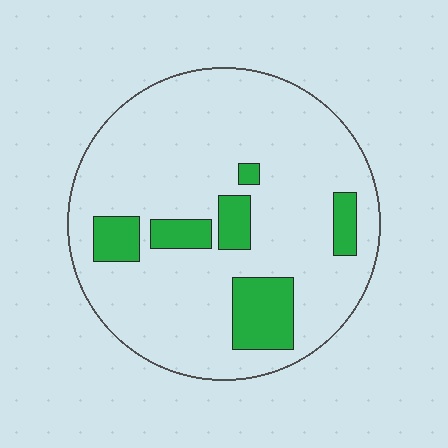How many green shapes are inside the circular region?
6.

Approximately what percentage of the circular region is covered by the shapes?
Approximately 15%.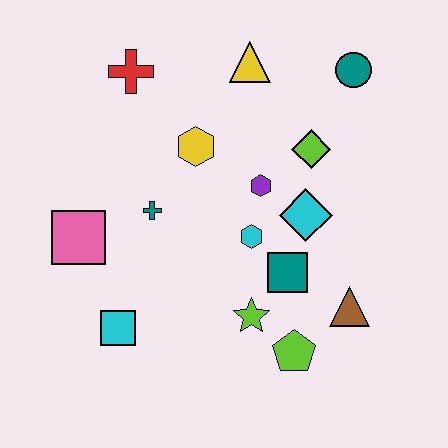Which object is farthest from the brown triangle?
The red cross is farthest from the brown triangle.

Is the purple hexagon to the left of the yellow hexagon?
No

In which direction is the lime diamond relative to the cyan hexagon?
The lime diamond is above the cyan hexagon.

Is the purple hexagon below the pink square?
No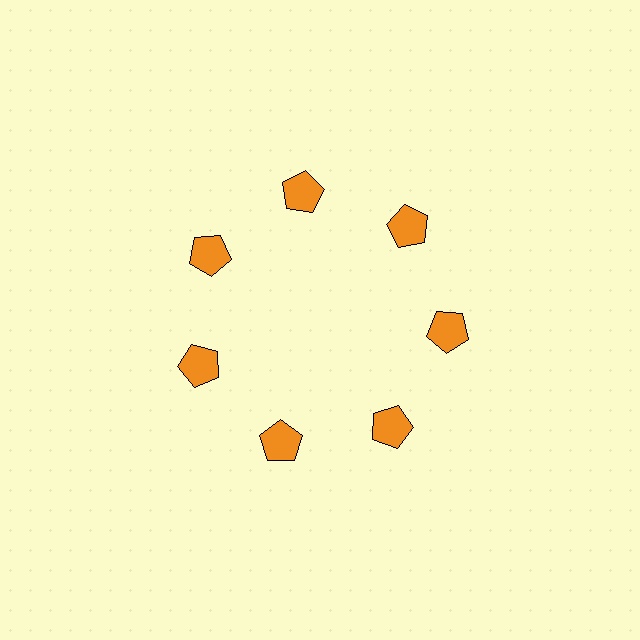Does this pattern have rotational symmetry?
Yes, this pattern has 7-fold rotational symmetry. It looks the same after rotating 51 degrees around the center.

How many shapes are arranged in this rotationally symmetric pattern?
There are 7 shapes, arranged in 7 groups of 1.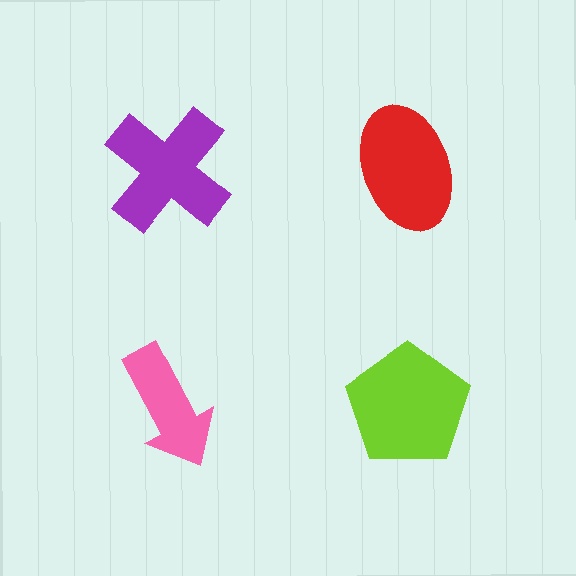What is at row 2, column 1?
A pink arrow.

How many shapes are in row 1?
2 shapes.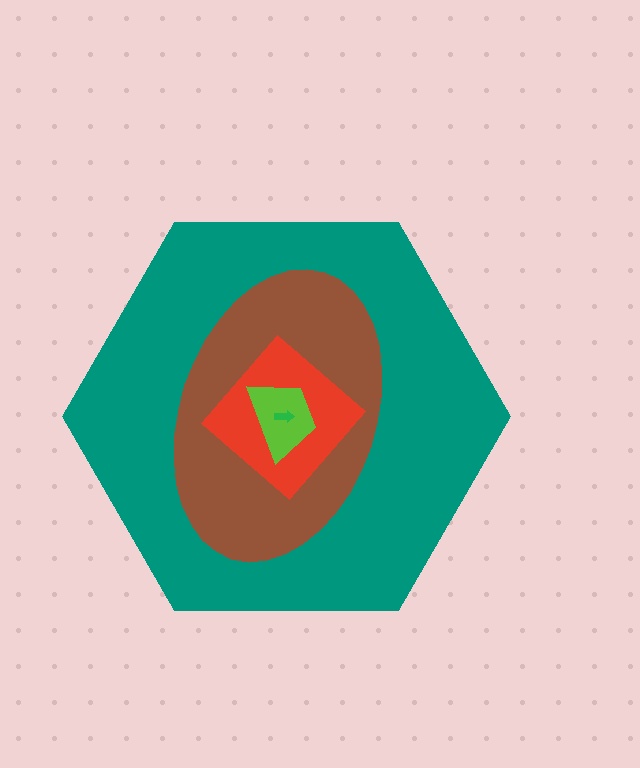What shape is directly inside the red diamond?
The lime trapezoid.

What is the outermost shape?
The teal hexagon.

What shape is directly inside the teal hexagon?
The brown ellipse.